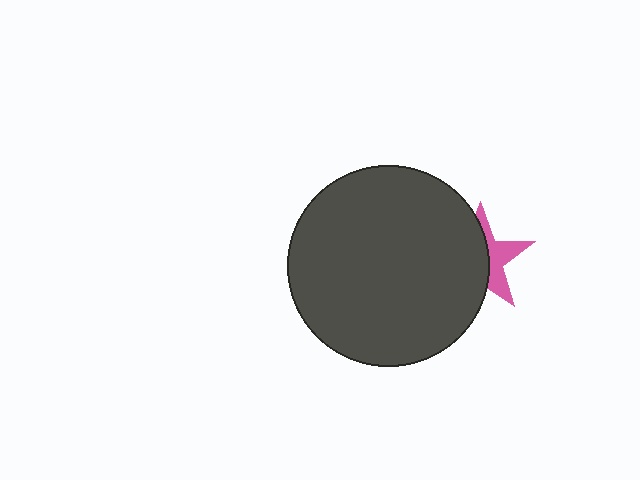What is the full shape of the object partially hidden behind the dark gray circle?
The partially hidden object is a pink star.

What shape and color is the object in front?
The object in front is a dark gray circle.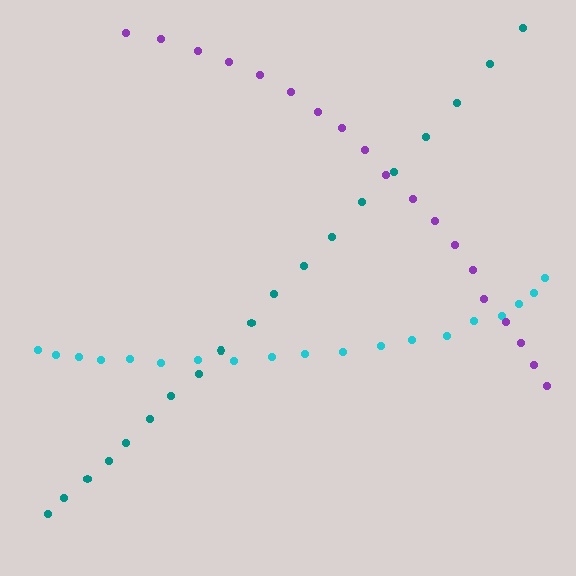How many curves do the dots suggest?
There are 3 distinct paths.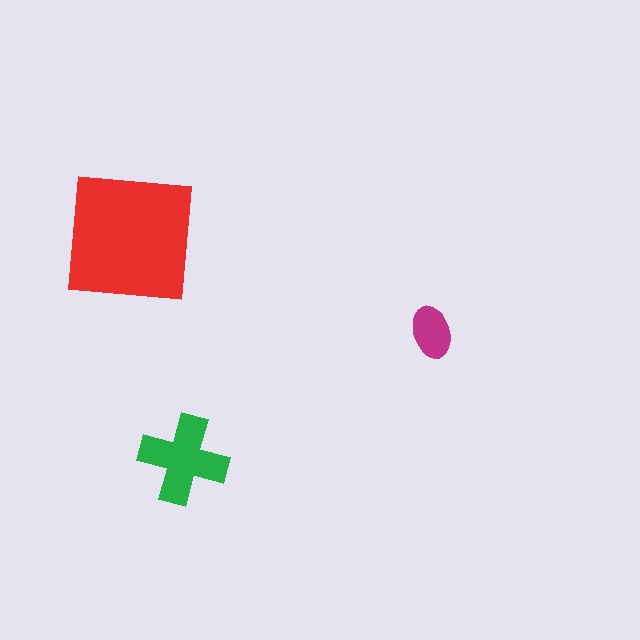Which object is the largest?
The red square.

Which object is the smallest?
The magenta ellipse.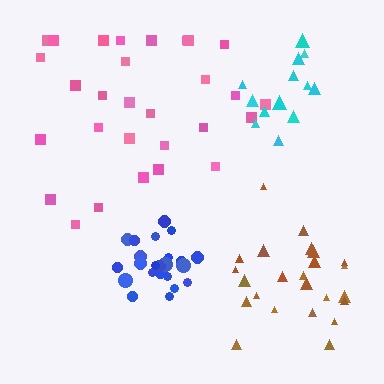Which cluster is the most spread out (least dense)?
Pink.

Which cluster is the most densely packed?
Blue.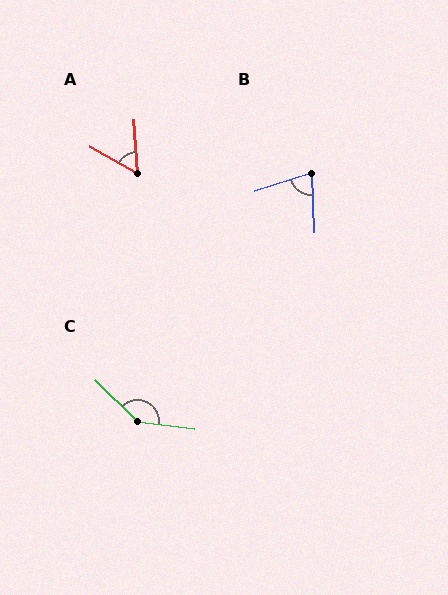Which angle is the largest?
C, at approximately 143 degrees.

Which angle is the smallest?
A, at approximately 56 degrees.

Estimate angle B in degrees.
Approximately 75 degrees.